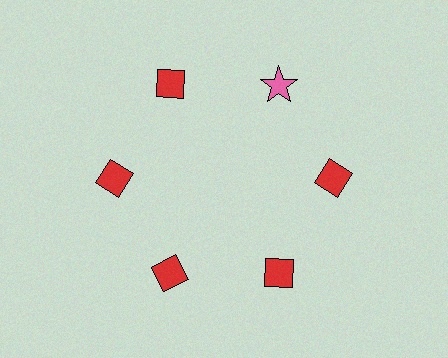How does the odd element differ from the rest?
It differs in both color (pink instead of red) and shape (star instead of diamond).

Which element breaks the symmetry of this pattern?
The pink star at roughly the 1 o'clock position breaks the symmetry. All other shapes are red diamonds.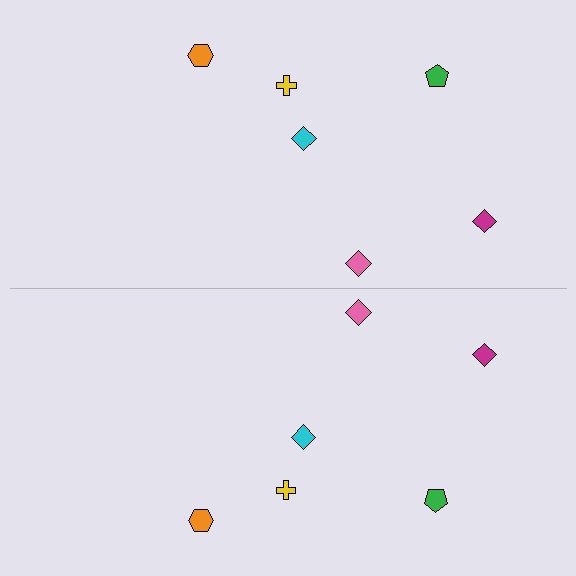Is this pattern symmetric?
Yes, this pattern has bilateral (reflection) symmetry.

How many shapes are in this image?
There are 12 shapes in this image.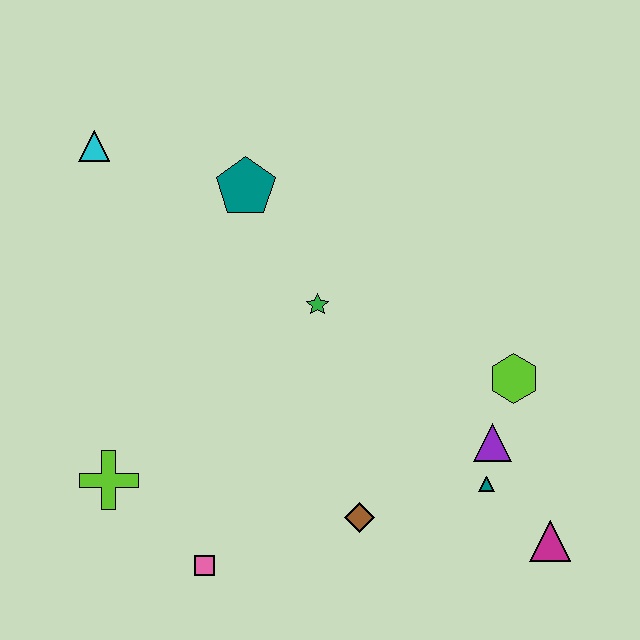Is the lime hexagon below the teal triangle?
No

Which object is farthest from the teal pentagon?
The magenta triangle is farthest from the teal pentagon.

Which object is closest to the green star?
The teal pentagon is closest to the green star.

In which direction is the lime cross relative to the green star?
The lime cross is to the left of the green star.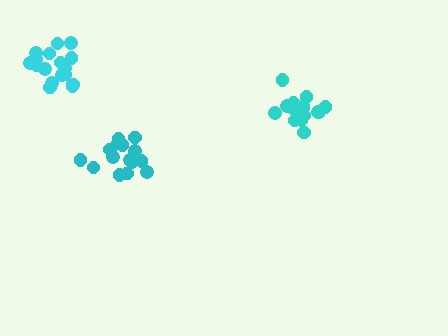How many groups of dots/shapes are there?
There are 3 groups.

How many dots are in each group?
Group 1: 16 dots, Group 2: 17 dots, Group 3: 15 dots (48 total).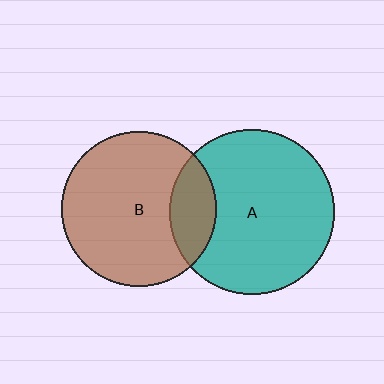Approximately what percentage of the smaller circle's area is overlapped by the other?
Approximately 20%.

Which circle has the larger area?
Circle A (teal).